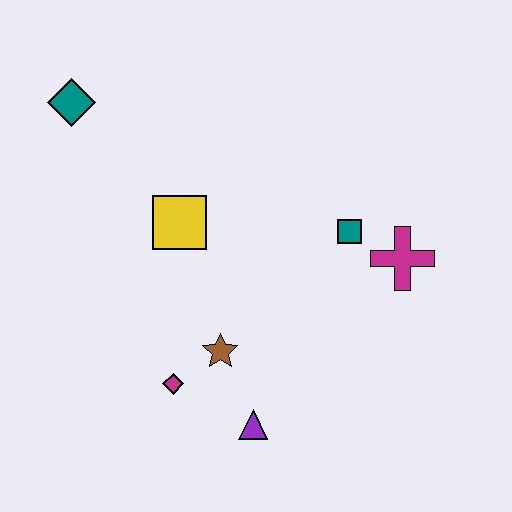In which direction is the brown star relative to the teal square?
The brown star is to the left of the teal square.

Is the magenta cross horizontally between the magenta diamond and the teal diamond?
No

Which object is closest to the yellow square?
The brown star is closest to the yellow square.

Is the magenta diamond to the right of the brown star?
No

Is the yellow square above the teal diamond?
No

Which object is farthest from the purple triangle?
The teal diamond is farthest from the purple triangle.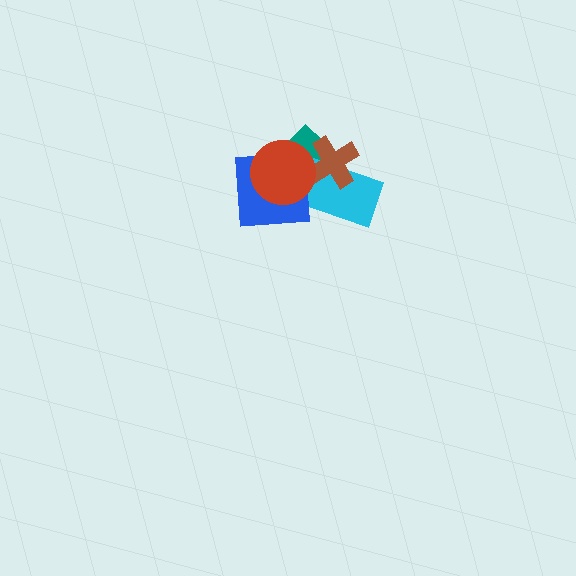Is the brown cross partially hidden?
Yes, it is partially covered by another shape.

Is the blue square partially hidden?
Yes, it is partially covered by another shape.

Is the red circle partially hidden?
No, no other shape covers it.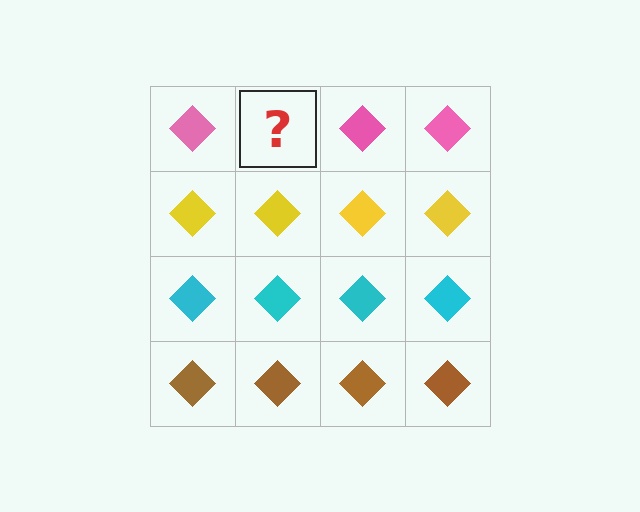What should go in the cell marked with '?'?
The missing cell should contain a pink diamond.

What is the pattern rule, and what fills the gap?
The rule is that each row has a consistent color. The gap should be filled with a pink diamond.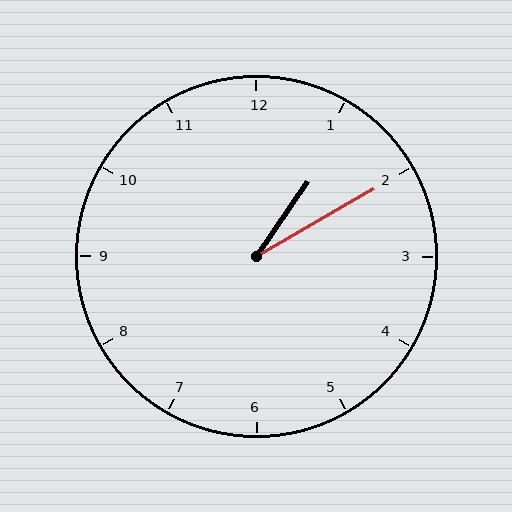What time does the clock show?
1:10.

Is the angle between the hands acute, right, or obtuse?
It is acute.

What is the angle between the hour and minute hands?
Approximately 25 degrees.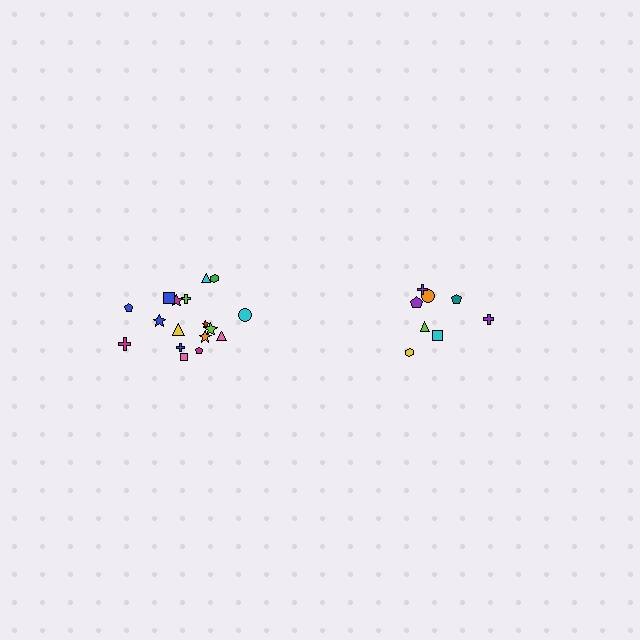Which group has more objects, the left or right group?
The left group.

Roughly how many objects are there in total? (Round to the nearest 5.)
Roughly 25 objects in total.